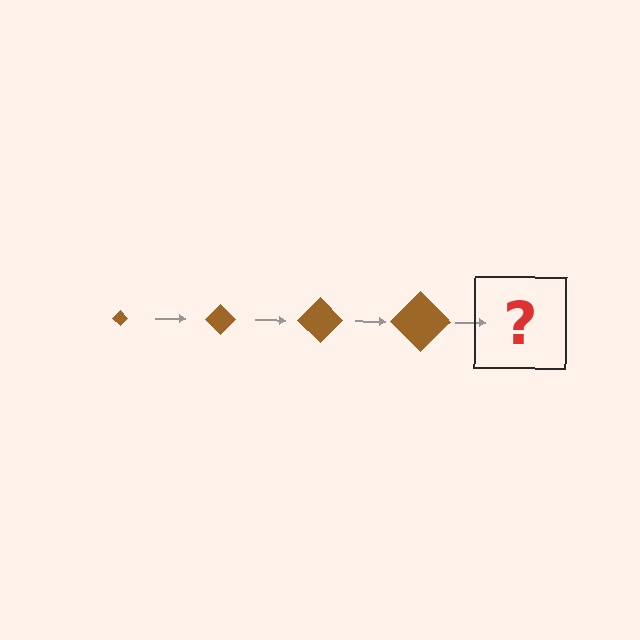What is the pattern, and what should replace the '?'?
The pattern is that the diamond gets progressively larger each step. The '?' should be a brown diamond, larger than the previous one.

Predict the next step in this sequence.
The next step is a brown diamond, larger than the previous one.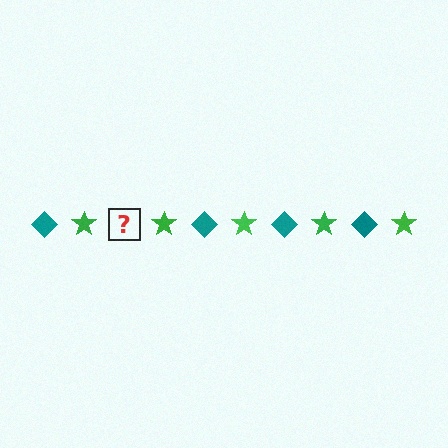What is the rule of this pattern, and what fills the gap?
The rule is that the pattern alternates between teal diamond and green star. The gap should be filled with a teal diamond.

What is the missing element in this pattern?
The missing element is a teal diamond.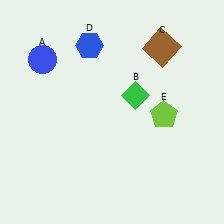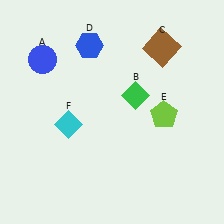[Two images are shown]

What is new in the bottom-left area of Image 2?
A cyan diamond (F) was added in the bottom-left area of Image 2.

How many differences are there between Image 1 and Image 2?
There is 1 difference between the two images.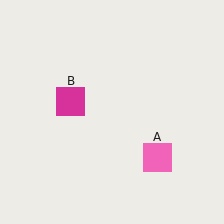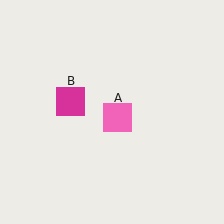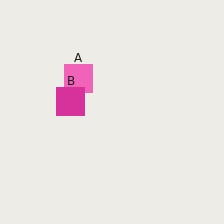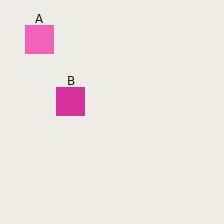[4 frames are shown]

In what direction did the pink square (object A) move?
The pink square (object A) moved up and to the left.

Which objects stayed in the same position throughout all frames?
Magenta square (object B) remained stationary.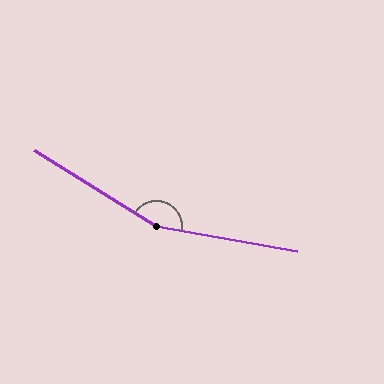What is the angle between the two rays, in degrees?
Approximately 158 degrees.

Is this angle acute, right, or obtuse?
It is obtuse.